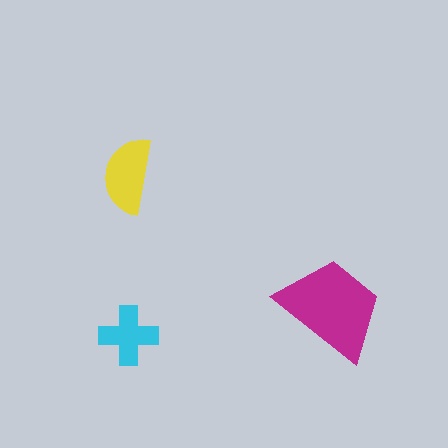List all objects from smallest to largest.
The cyan cross, the yellow semicircle, the magenta trapezoid.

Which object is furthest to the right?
The magenta trapezoid is rightmost.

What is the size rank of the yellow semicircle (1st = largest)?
2nd.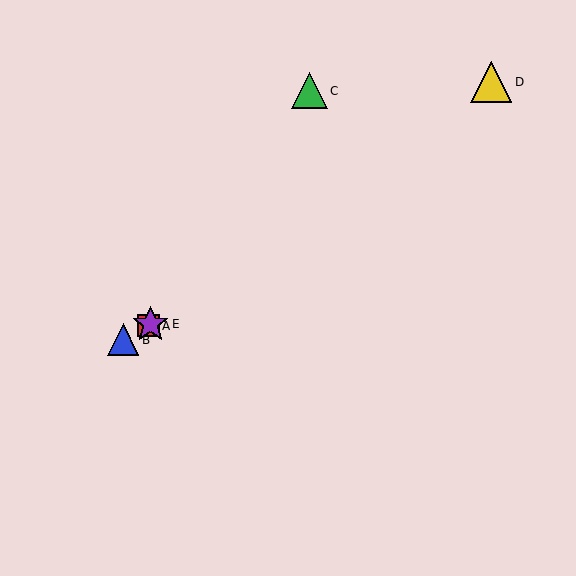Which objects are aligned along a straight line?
Objects A, B, E are aligned along a straight line.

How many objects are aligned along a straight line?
3 objects (A, B, E) are aligned along a straight line.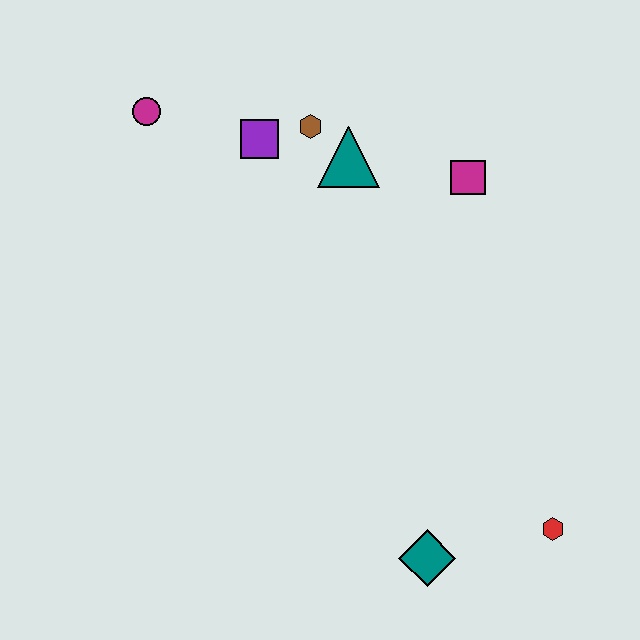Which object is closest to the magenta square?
The teal triangle is closest to the magenta square.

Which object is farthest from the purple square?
The red hexagon is farthest from the purple square.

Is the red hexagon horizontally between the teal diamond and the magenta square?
No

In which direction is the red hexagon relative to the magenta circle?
The red hexagon is below the magenta circle.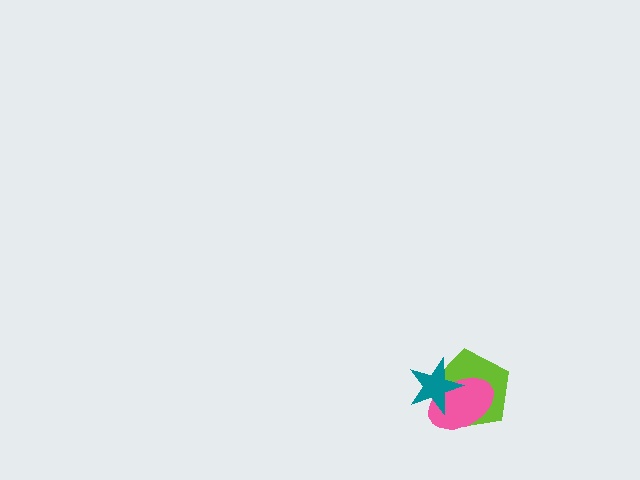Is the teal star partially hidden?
No, no other shape covers it.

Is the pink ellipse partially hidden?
Yes, it is partially covered by another shape.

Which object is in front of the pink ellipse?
The teal star is in front of the pink ellipse.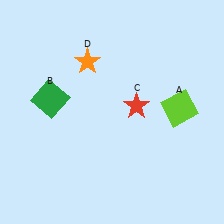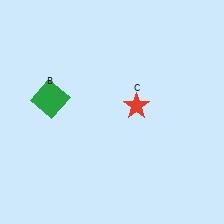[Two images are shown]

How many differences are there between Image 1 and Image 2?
There are 2 differences between the two images.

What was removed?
The lime square (A), the orange star (D) were removed in Image 2.